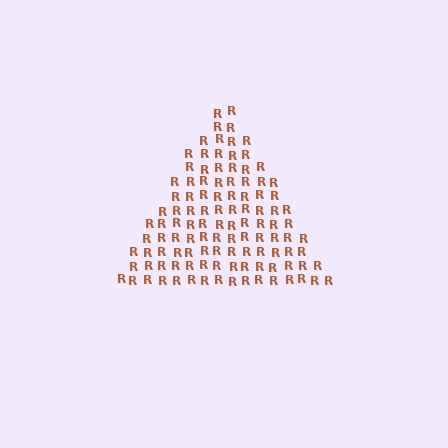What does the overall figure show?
The overall figure shows a triangle.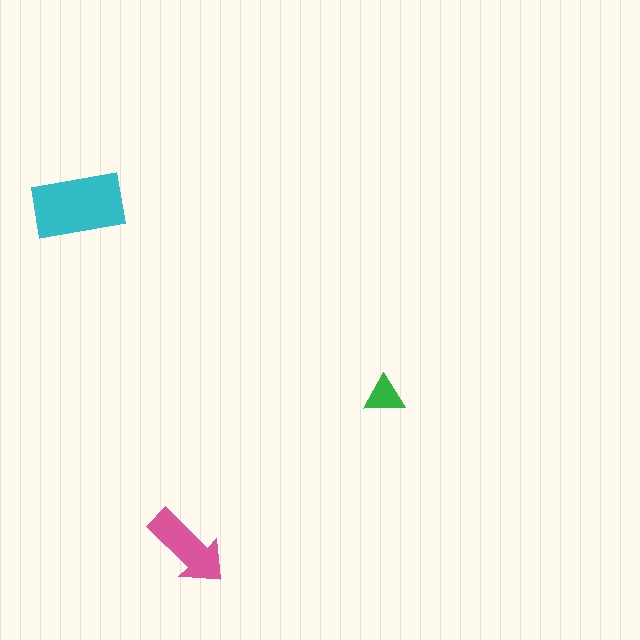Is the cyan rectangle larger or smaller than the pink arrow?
Larger.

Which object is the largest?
The cyan rectangle.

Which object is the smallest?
The green triangle.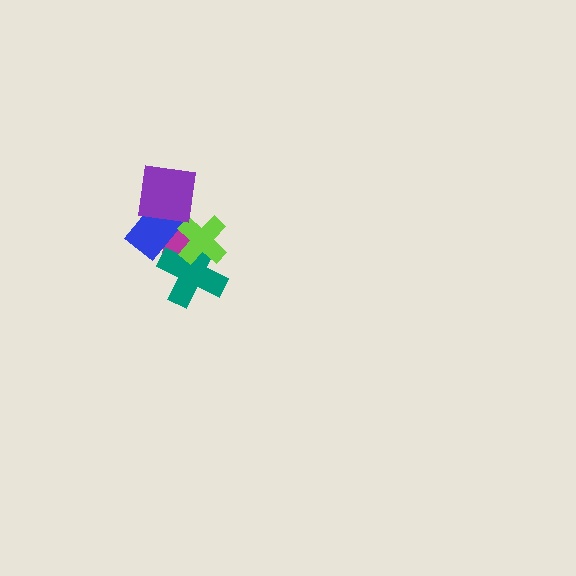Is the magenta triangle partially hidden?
Yes, it is partially covered by another shape.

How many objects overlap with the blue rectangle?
4 objects overlap with the blue rectangle.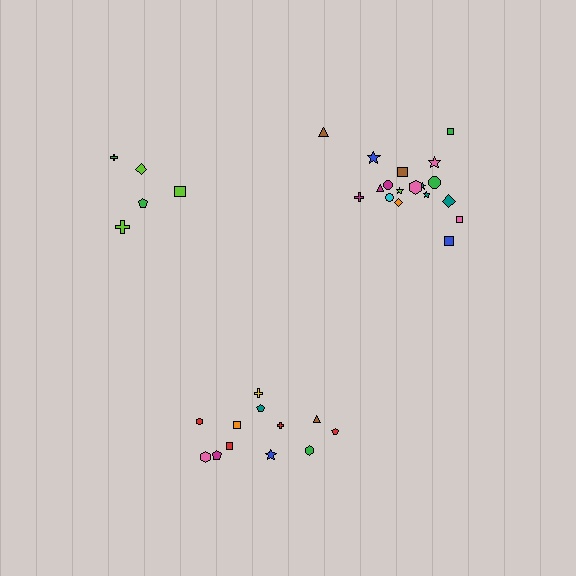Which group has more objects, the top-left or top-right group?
The top-right group.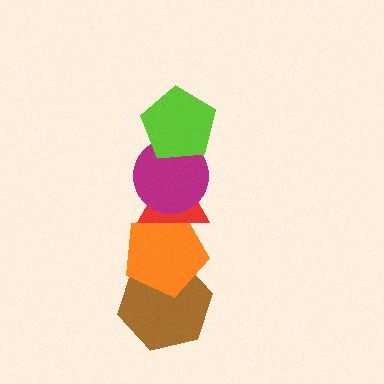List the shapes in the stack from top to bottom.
From top to bottom: the lime pentagon, the magenta circle, the red triangle, the orange pentagon, the brown hexagon.